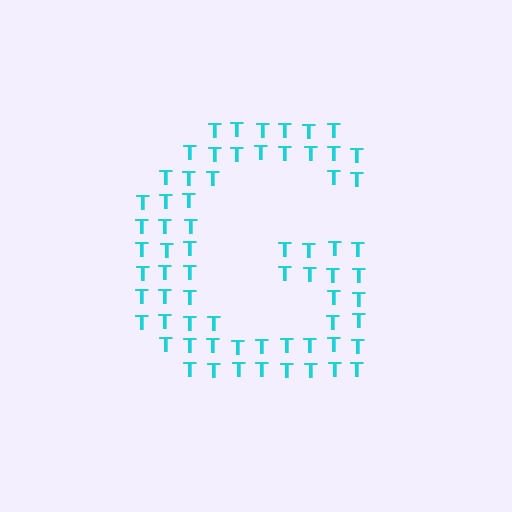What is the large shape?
The large shape is the letter G.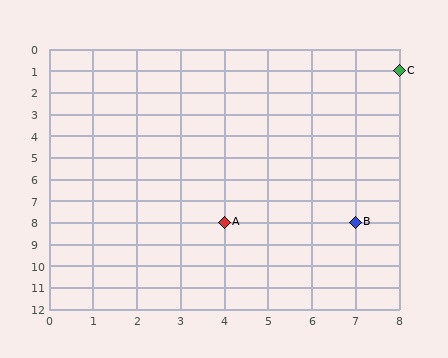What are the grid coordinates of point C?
Point C is at grid coordinates (8, 1).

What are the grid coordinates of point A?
Point A is at grid coordinates (4, 8).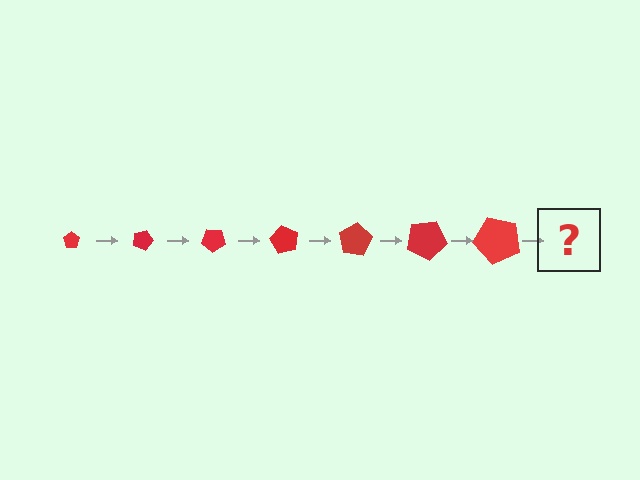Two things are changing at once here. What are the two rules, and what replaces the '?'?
The two rules are that the pentagon grows larger each step and it rotates 20 degrees each step. The '?' should be a pentagon, larger than the previous one and rotated 140 degrees from the start.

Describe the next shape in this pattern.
It should be a pentagon, larger than the previous one and rotated 140 degrees from the start.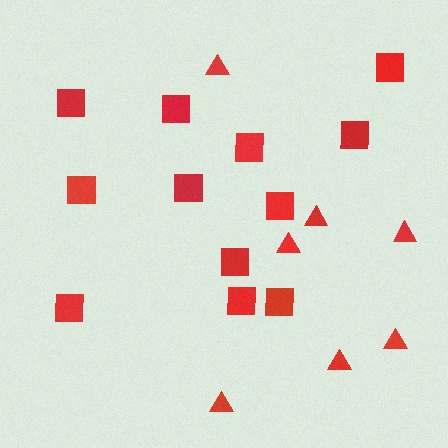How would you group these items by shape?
There are 2 groups: one group of triangles (7) and one group of squares (12).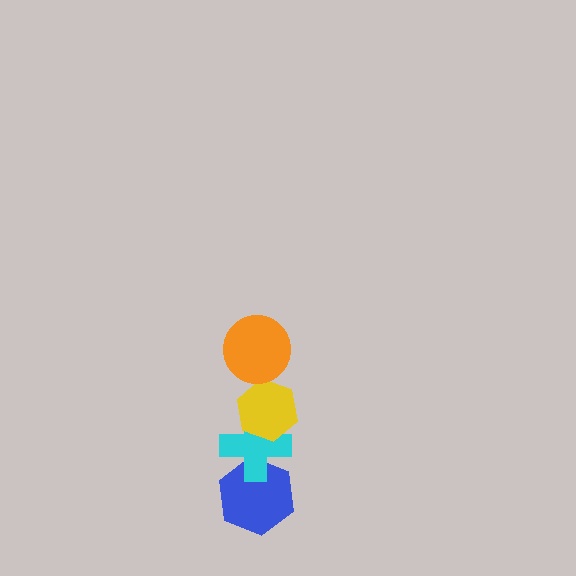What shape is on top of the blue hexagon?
The cyan cross is on top of the blue hexagon.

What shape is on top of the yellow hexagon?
The orange circle is on top of the yellow hexagon.